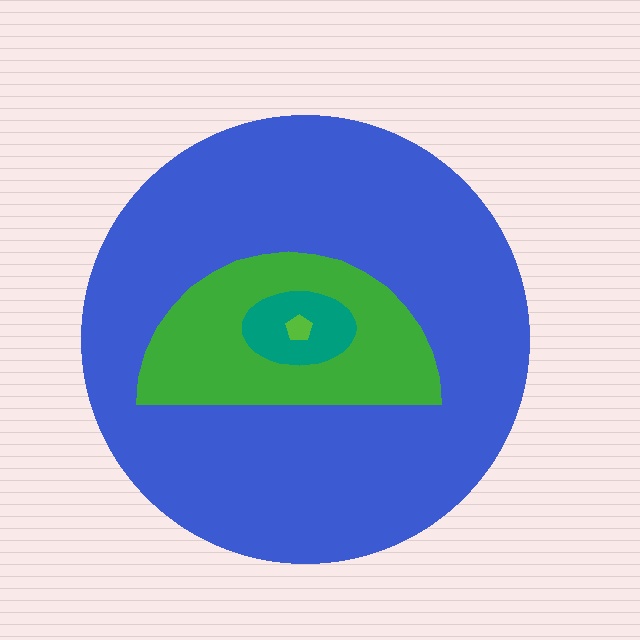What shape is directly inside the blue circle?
The green semicircle.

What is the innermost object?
The lime pentagon.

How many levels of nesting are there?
4.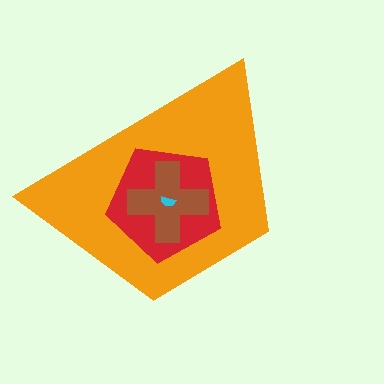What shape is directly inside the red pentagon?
The brown cross.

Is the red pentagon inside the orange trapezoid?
Yes.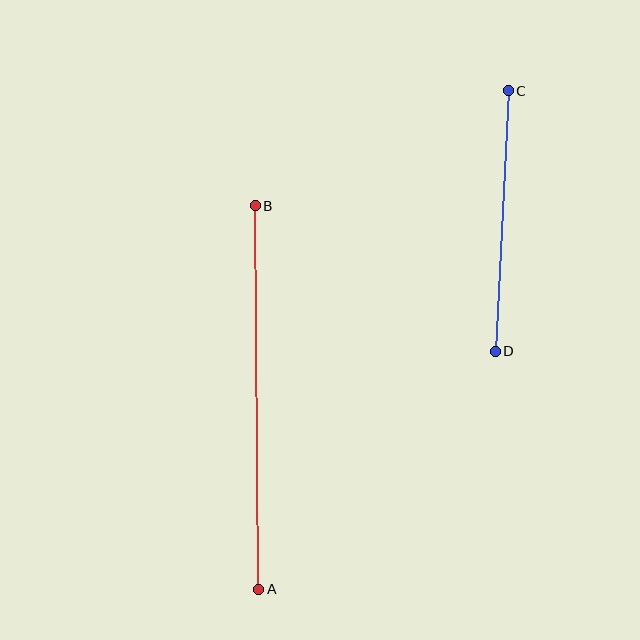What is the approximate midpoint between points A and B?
The midpoint is at approximately (257, 398) pixels.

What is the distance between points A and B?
The distance is approximately 383 pixels.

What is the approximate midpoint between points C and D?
The midpoint is at approximately (502, 221) pixels.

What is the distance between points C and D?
The distance is approximately 261 pixels.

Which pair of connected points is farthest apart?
Points A and B are farthest apart.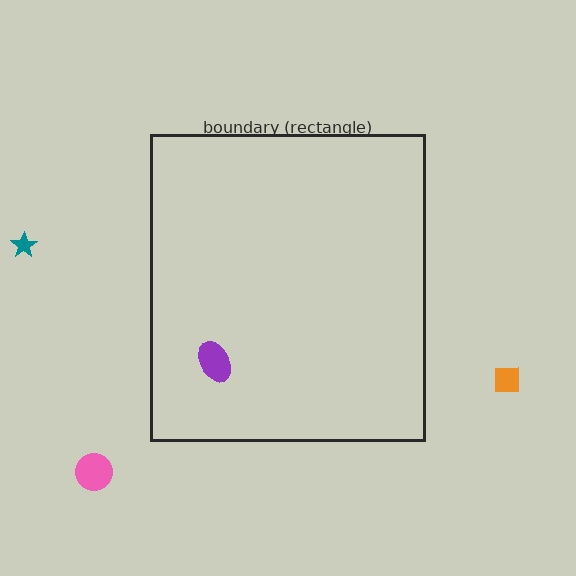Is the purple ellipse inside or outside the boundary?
Inside.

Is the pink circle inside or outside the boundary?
Outside.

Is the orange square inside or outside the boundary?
Outside.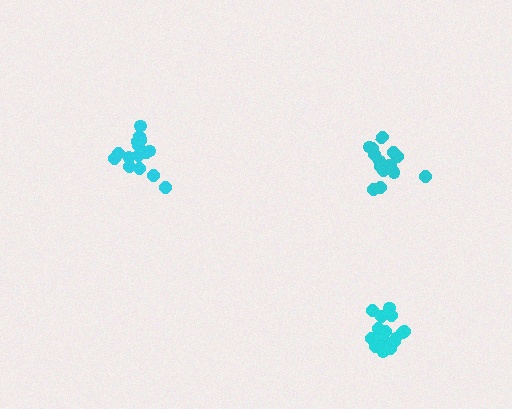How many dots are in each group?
Group 1: 15 dots, Group 2: 15 dots, Group 3: 16 dots (46 total).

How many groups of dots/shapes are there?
There are 3 groups.